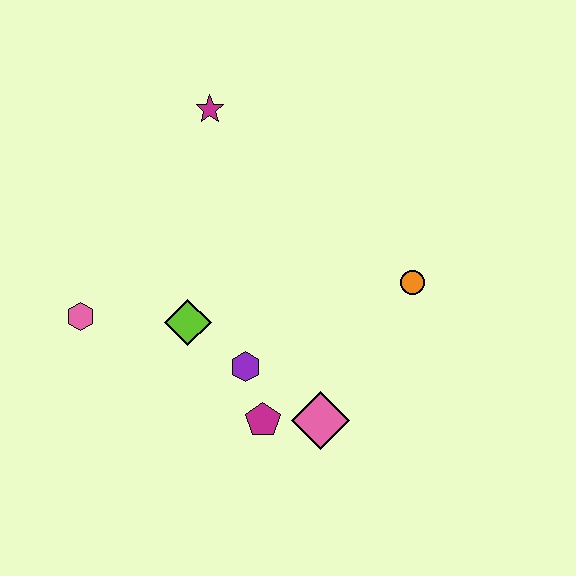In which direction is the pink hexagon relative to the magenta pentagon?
The pink hexagon is to the left of the magenta pentagon.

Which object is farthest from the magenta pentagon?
The magenta star is farthest from the magenta pentagon.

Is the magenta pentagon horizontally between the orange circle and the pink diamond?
No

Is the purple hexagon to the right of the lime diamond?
Yes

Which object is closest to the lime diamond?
The purple hexagon is closest to the lime diamond.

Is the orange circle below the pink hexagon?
No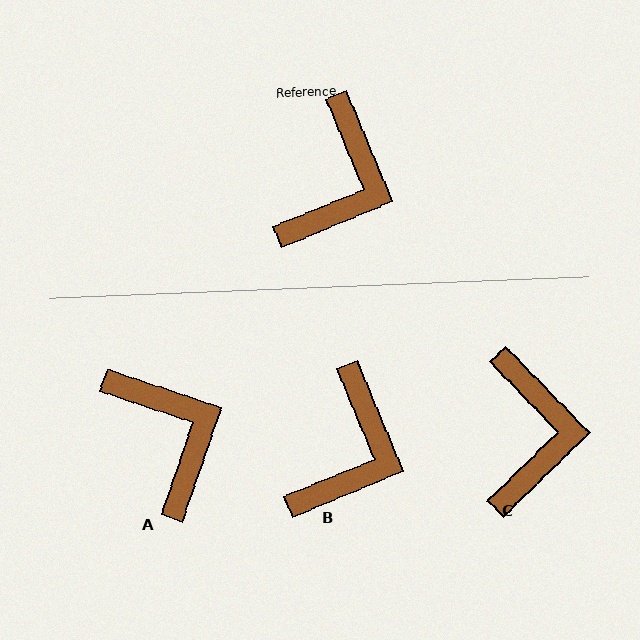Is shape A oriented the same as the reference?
No, it is off by about 49 degrees.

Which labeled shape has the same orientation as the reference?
B.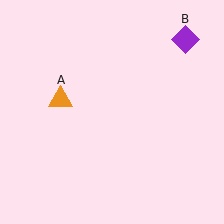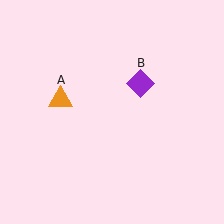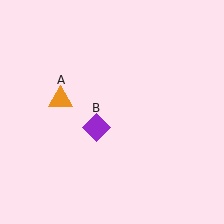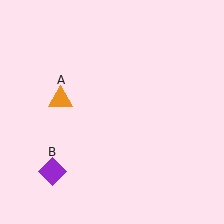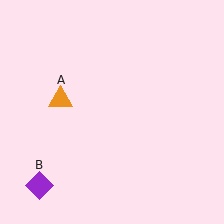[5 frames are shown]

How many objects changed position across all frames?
1 object changed position: purple diamond (object B).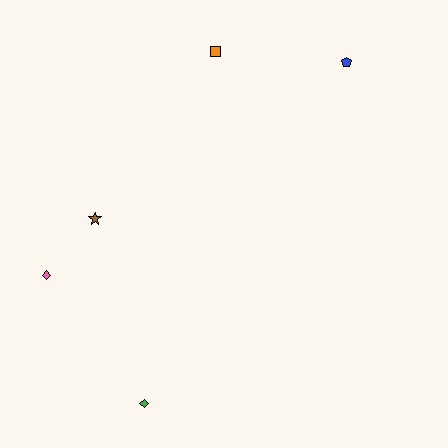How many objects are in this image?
There are 5 objects.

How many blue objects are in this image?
There is 1 blue object.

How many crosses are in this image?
There are no crosses.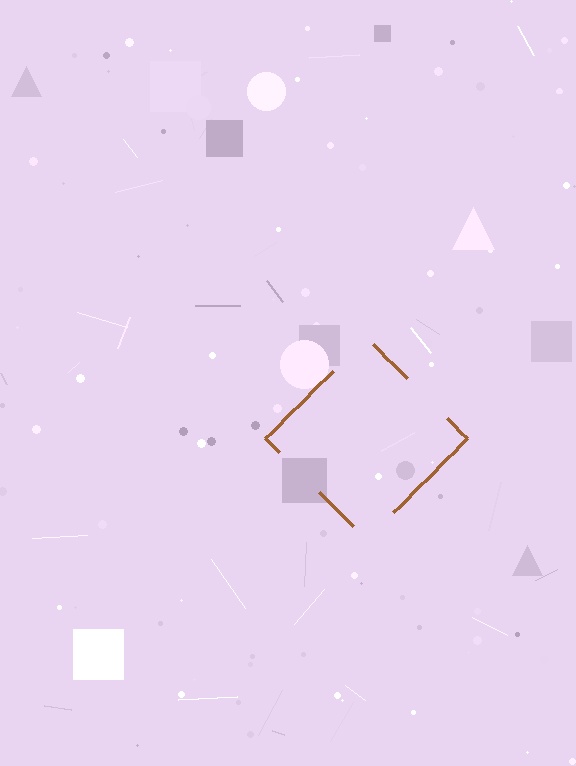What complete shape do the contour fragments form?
The contour fragments form a diamond.